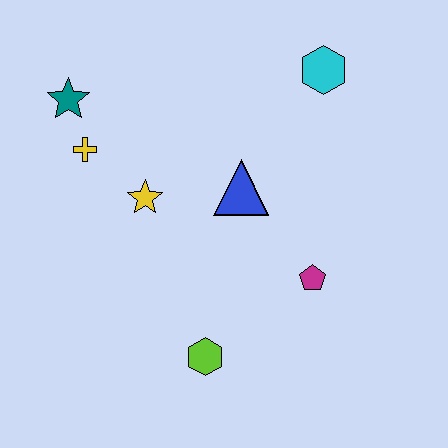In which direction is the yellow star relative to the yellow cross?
The yellow star is to the right of the yellow cross.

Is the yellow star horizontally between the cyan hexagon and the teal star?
Yes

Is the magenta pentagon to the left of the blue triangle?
No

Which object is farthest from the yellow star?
The cyan hexagon is farthest from the yellow star.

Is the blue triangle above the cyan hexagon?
No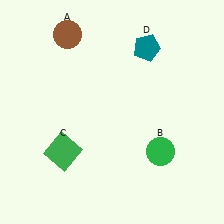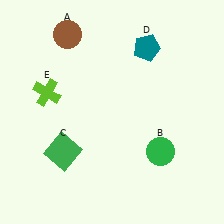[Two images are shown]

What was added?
A lime cross (E) was added in Image 2.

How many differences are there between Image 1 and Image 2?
There is 1 difference between the two images.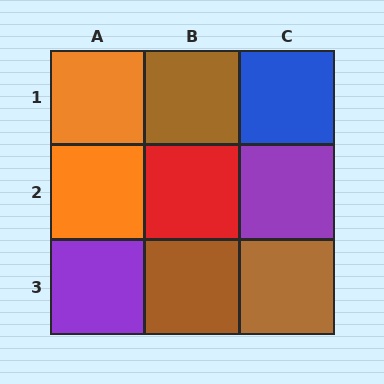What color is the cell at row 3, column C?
Brown.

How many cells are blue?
1 cell is blue.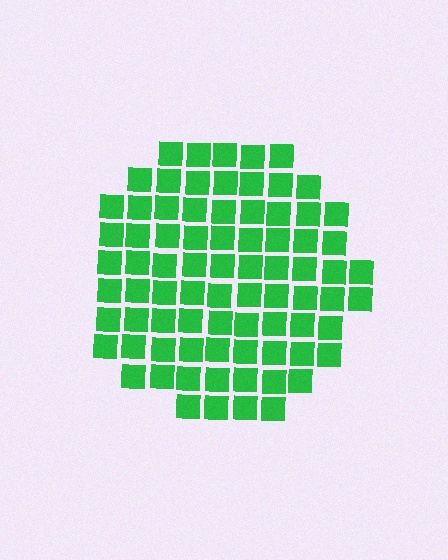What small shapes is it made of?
It is made of small squares.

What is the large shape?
The large shape is a circle.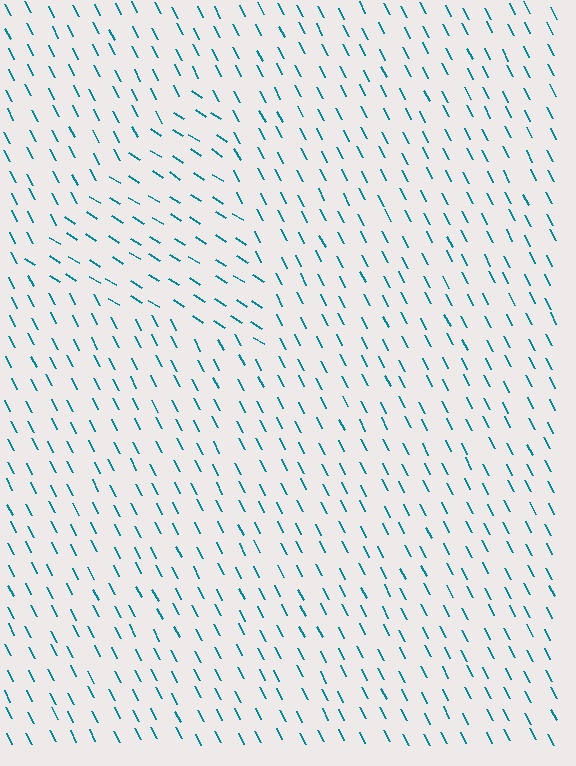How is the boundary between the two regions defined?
The boundary is defined purely by a change in line orientation (approximately 31 degrees difference). All lines are the same color and thickness.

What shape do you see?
I see a triangle.